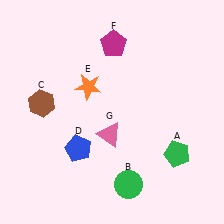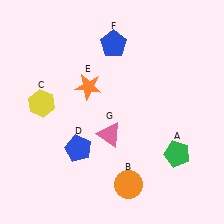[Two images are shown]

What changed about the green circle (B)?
In Image 1, B is green. In Image 2, it changed to orange.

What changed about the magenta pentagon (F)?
In Image 1, F is magenta. In Image 2, it changed to blue.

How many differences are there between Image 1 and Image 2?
There are 3 differences between the two images.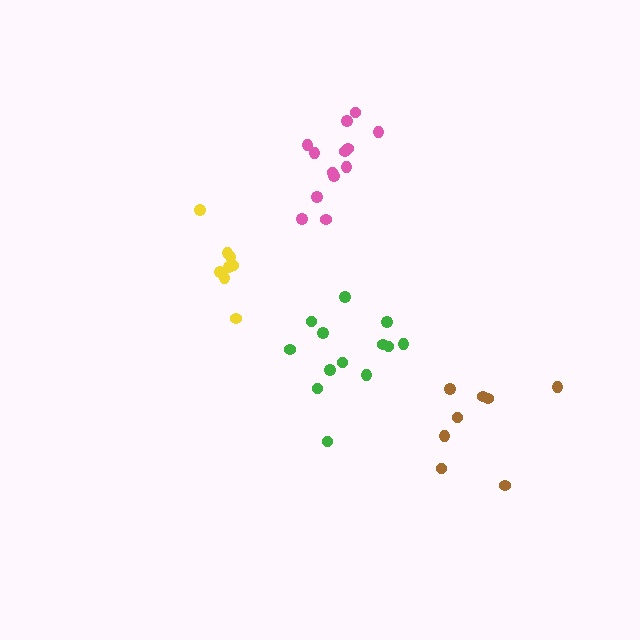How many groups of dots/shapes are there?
There are 4 groups.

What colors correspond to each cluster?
The clusters are colored: brown, yellow, green, pink.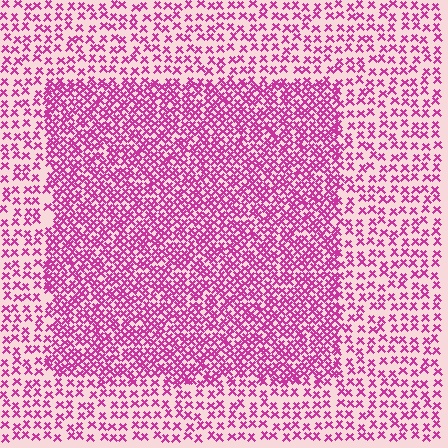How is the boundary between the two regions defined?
The boundary is defined by a change in element density (approximately 2.0x ratio). All elements are the same color, size, and shape.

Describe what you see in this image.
The image contains small magenta elements arranged at two different densities. A rectangle-shaped region is visible where the elements are more densely packed than the surrounding area.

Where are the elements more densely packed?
The elements are more densely packed inside the rectangle boundary.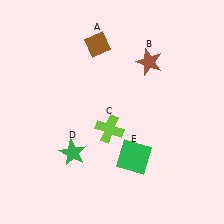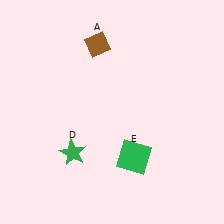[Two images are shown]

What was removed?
The brown star (B), the lime cross (C) were removed in Image 2.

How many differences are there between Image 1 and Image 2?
There are 2 differences between the two images.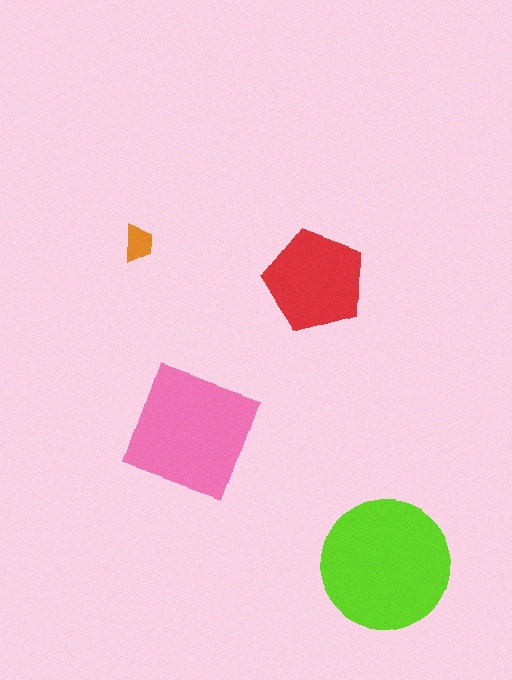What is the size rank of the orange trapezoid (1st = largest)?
4th.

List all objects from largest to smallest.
The lime circle, the pink square, the red pentagon, the orange trapezoid.